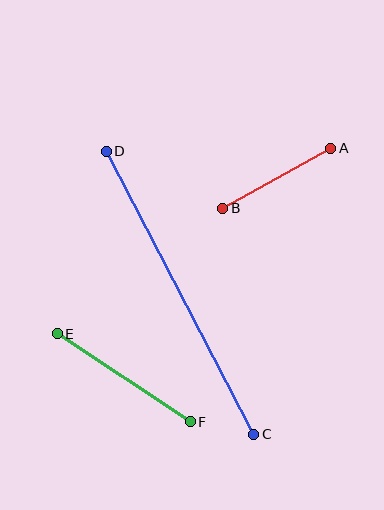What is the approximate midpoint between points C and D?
The midpoint is at approximately (180, 293) pixels.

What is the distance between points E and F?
The distance is approximately 159 pixels.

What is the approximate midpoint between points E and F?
The midpoint is at approximately (123, 378) pixels.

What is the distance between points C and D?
The distance is approximately 319 pixels.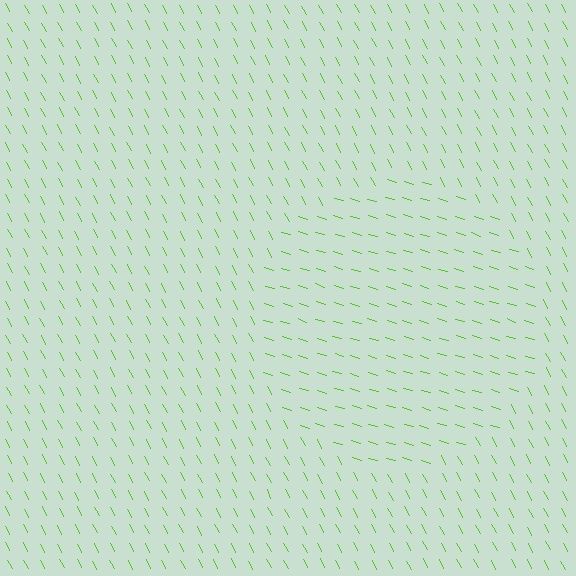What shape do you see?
I see a circle.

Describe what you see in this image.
The image is filled with small lime line segments. A circle region in the image has lines oriented differently from the surrounding lines, creating a visible texture boundary.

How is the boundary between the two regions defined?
The boundary is defined purely by a change in line orientation (approximately 45 degrees difference). All lines are the same color and thickness.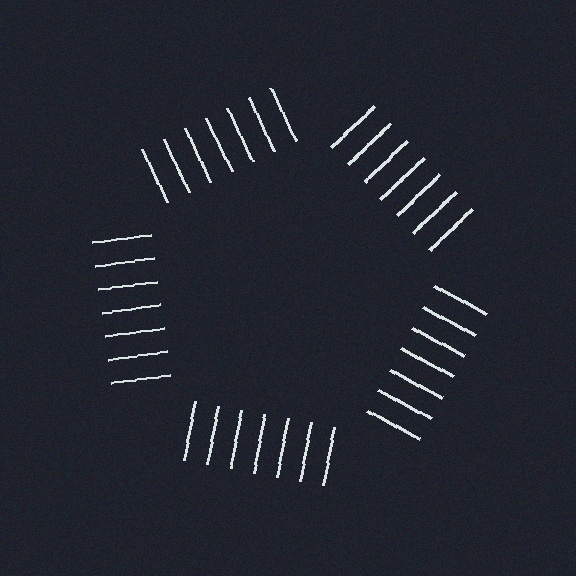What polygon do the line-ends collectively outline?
An illusory pentagon — the line segments terminate on its edges but no continuous stroke is drawn.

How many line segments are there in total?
35 — 7 along each of the 5 edges.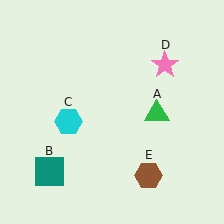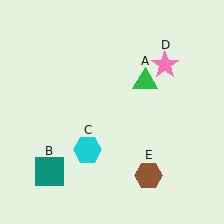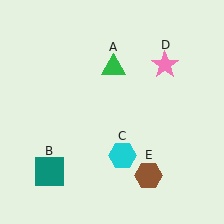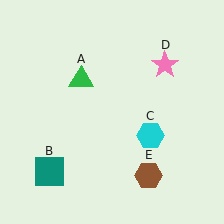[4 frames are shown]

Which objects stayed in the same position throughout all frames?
Teal square (object B) and pink star (object D) and brown hexagon (object E) remained stationary.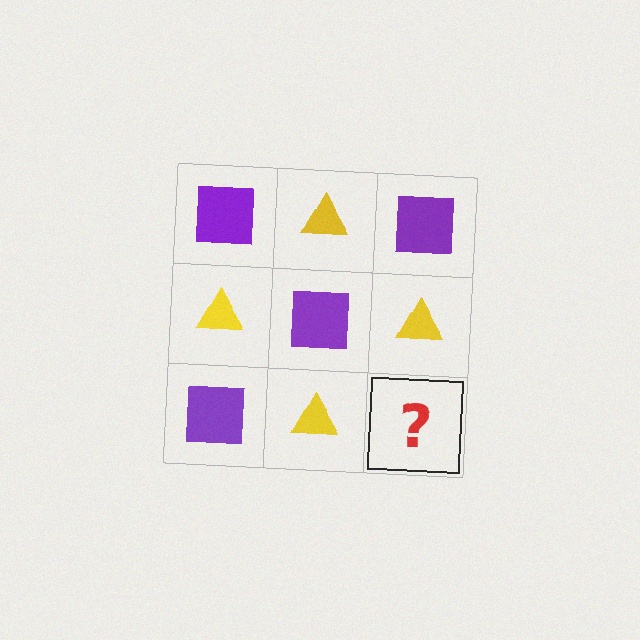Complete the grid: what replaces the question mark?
The question mark should be replaced with a purple square.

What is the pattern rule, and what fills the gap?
The rule is that it alternates purple square and yellow triangle in a checkerboard pattern. The gap should be filled with a purple square.